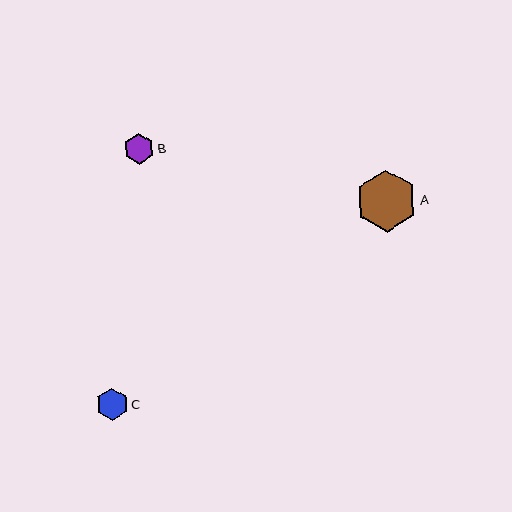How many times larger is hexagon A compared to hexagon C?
Hexagon A is approximately 1.9 times the size of hexagon C.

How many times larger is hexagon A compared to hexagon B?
Hexagon A is approximately 2.0 times the size of hexagon B.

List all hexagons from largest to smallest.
From largest to smallest: A, C, B.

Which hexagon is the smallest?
Hexagon B is the smallest with a size of approximately 31 pixels.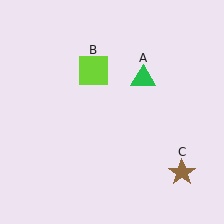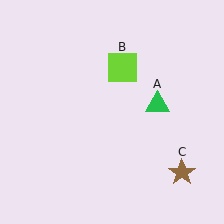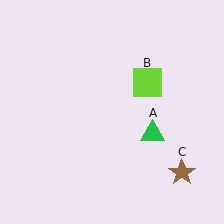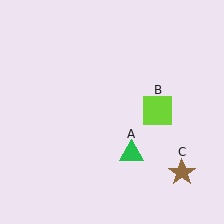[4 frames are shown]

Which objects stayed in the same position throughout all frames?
Brown star (object C) remained stationary.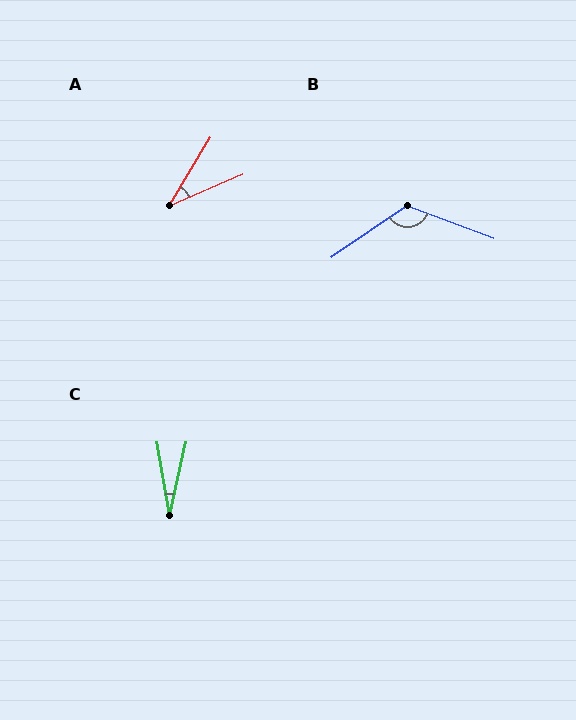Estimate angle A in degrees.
Approximately 35 degrees.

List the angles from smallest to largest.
C (22°), A (35°), B (125°).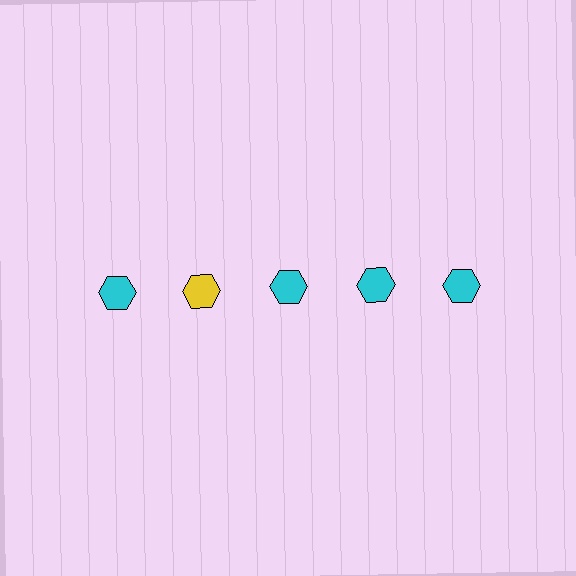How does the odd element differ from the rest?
It has a different color: yellow instead of cyan.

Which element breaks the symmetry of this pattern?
The yellow hexagon in the top row, second from left column breaks the symmetry. All other shapes are cyan hexagons.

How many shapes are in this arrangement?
There are 5 shapes arranged in a grid pattern.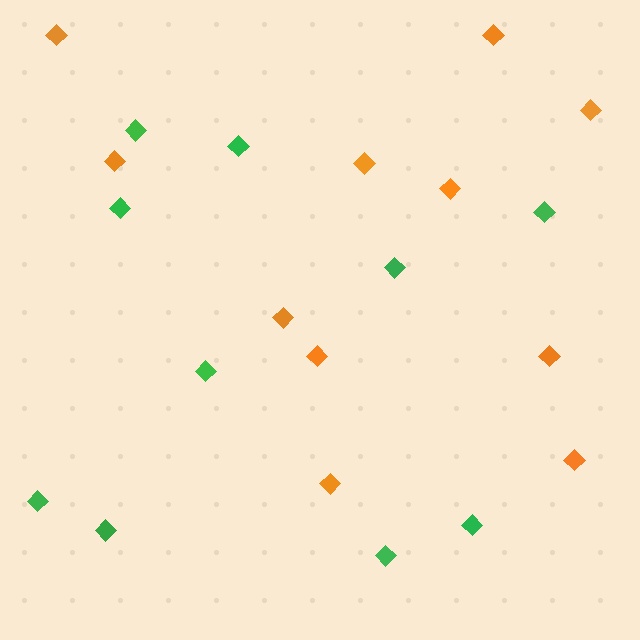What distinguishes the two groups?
There are 2 groups: one group of orange diamonds (11) and one group of green diamonds (10).